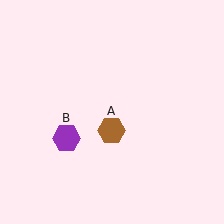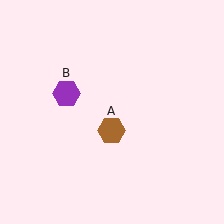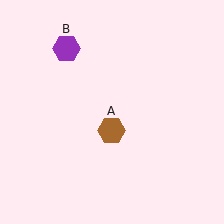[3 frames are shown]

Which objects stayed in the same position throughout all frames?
Brown hexagon (object A) remained stationary.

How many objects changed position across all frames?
1 object changed position: purple hexagon (object B).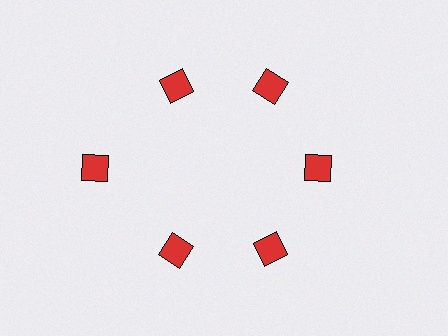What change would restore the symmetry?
The symmetry would be restored by moving it inward, back onto the ring so that all 6 squares sit at equal angles and equal distance from the center.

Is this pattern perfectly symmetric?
No. The 6 red squares are arranged in a ring, but one element near the 9 o'clock position is pushed outward from the center, breaking the 6-fold rotational symmetry.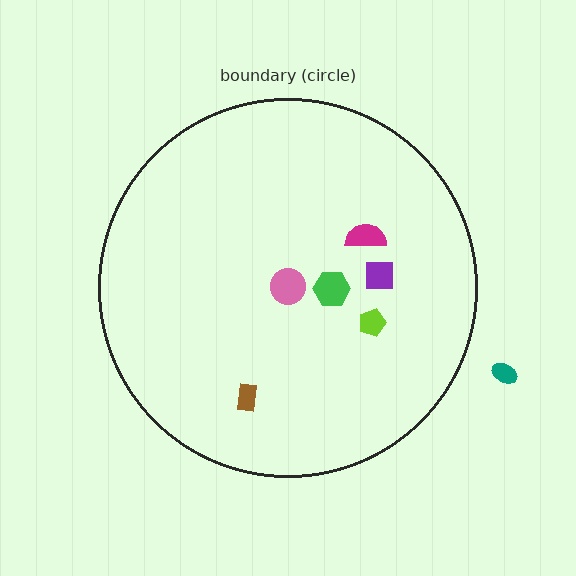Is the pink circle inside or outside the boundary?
Inside.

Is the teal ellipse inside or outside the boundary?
Outside.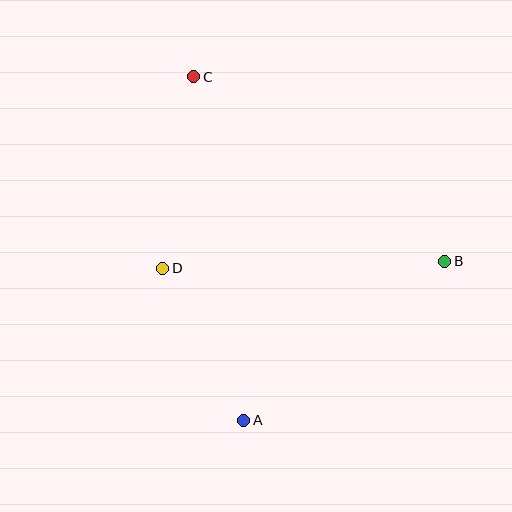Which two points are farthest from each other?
Points A and C are farthest from each other.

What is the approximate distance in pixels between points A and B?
The distance between A and B is approximately 256 pixels.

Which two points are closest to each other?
Points A and D are closest to each other.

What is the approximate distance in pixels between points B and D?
The distance between B and D is approximately 282 pixels.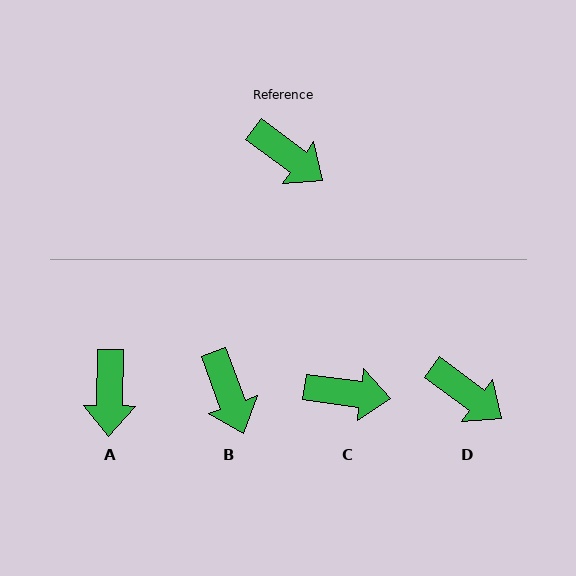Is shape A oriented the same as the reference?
No, it is off by about 54 degrees.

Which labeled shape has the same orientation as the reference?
D.